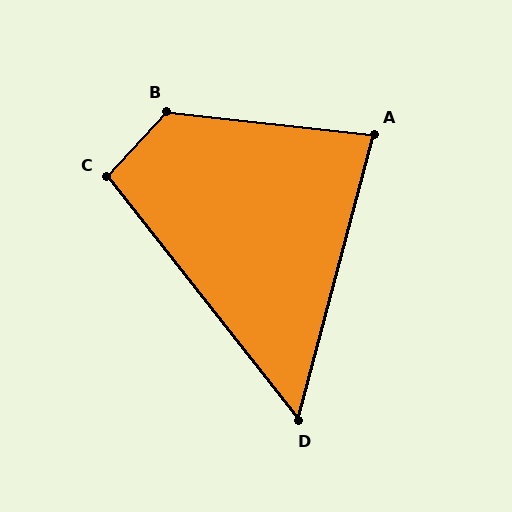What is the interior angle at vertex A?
Approximately 81 degrees (acute).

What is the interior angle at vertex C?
Approximately 99 degrees (obtuse).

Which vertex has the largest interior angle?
B, at approximately 127 degrees.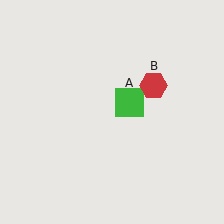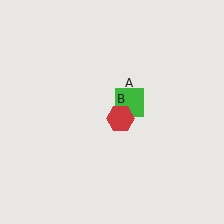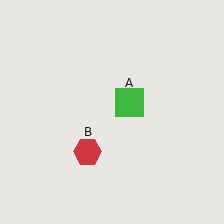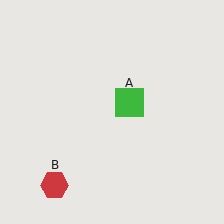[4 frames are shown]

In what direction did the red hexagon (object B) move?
The red hexagon (object B) moved down and to the left.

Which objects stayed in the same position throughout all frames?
Green square (object A) remained stationary.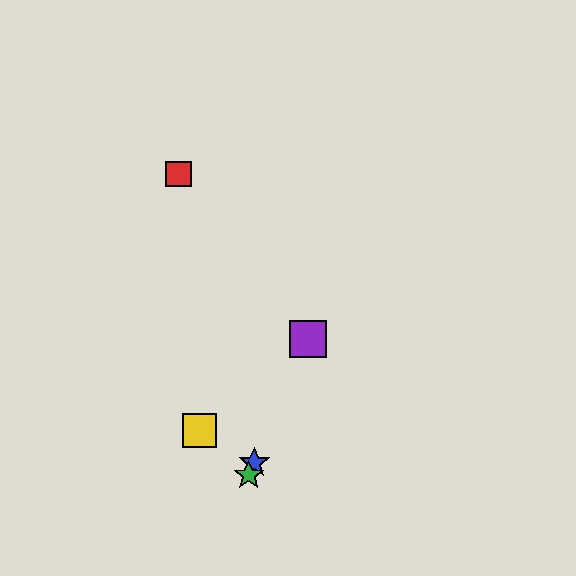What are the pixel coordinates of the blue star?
The blue star is at (254, 463).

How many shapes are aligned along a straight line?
3 shapes (the blue star, the green star, the purple square) are aligned along a straight line.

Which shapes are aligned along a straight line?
The blue star, the green star, the purple square are aligned along a straight line.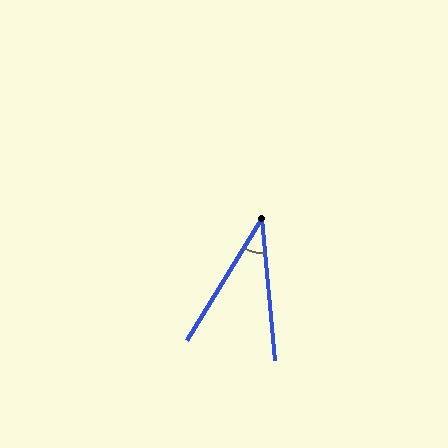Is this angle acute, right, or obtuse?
It is acute.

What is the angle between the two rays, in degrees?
Approximately 37 degrees.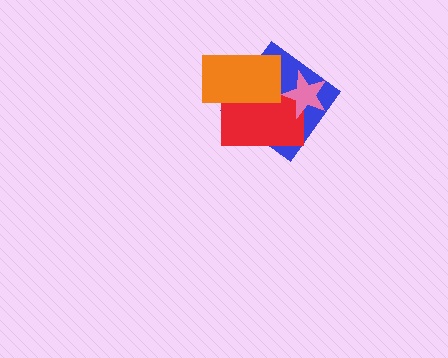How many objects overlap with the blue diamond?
3 objects overlap with the blue diamond.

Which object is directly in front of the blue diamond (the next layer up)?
The red rectangle is directly in front of the blue diamond.